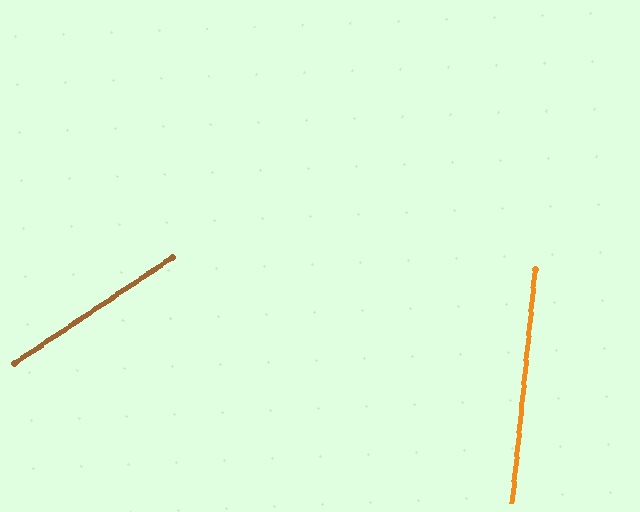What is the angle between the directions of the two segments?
Approximately 51 degrees.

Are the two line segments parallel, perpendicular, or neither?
Neither parallel nor perpendicular — they differ by about 51°.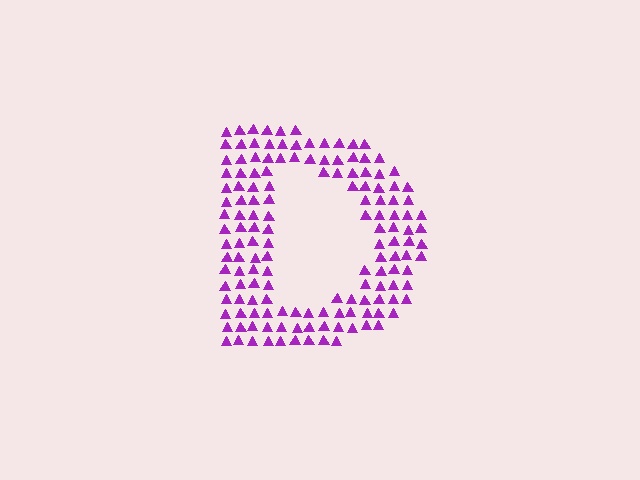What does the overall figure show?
The overall figure shows the letter D.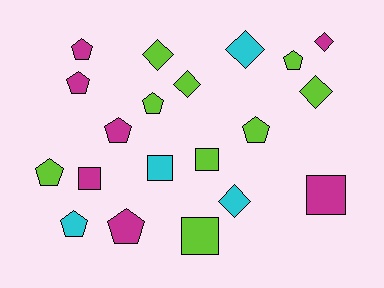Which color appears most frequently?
Lime, with 9 objects.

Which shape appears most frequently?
Pentagon, with 9 objects.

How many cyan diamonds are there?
There are 2 cyan diamonds.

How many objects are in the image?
There are 20 objects.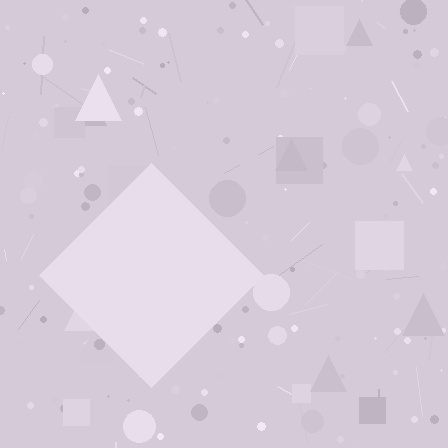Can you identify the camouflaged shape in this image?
The camouflaged shape is a diamond.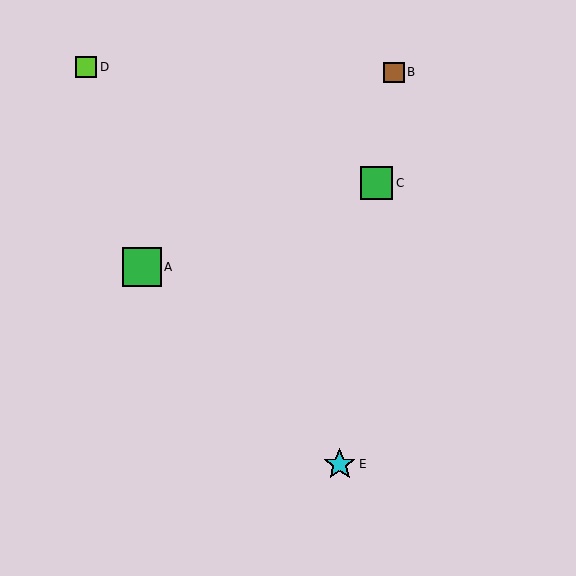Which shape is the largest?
The green square (labeled A) is the largest.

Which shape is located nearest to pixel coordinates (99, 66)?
The lime square (labeled D) at (86, 67) is nearest to that location.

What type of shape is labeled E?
Shape E is a cyan star.